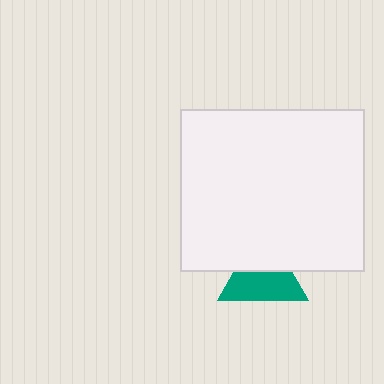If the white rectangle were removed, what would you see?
You would see the complete teal triangle.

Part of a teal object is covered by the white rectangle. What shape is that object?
It is a triangle.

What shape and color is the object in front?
The object in front is a white rectangle.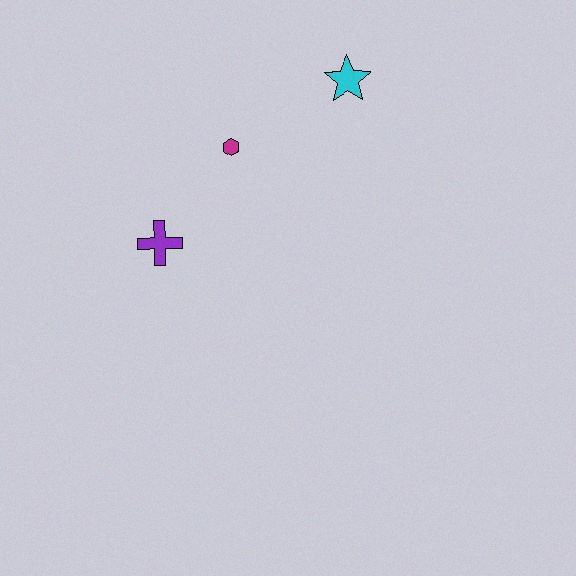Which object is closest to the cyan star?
The magenta hexagon is closest to the cyan star.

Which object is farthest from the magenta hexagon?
The cyan star is farthest from the magenta hexagon.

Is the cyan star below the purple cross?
No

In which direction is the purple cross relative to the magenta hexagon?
The purple cross is below the magenta hexagon.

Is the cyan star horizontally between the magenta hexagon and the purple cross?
No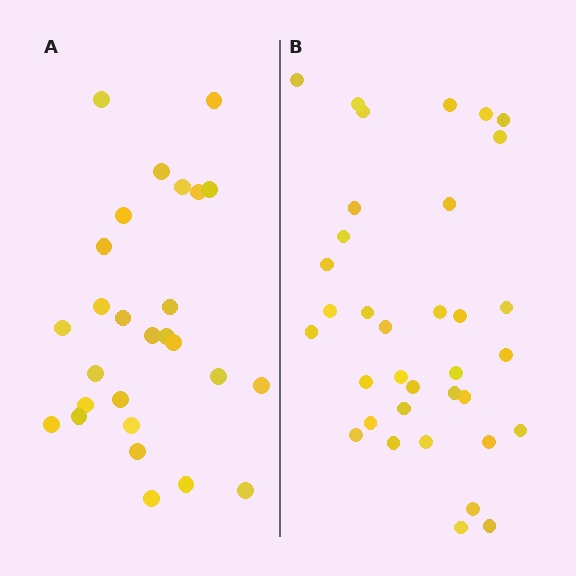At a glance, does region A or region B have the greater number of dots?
Region B (the right region) has more dots.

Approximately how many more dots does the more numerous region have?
Region B has roughly 8 or so more dots than region A.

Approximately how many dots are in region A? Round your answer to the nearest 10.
About 30 dots. (The exact count is 27, which rounds to 30.)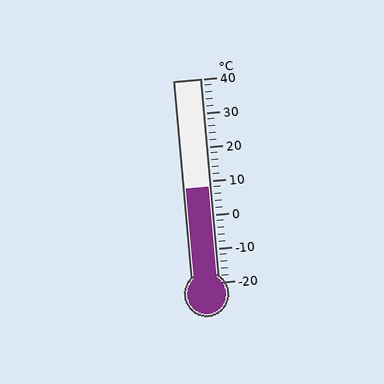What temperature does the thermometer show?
The thermometer shows approximately 8°C.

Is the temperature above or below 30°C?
The temperature is below 30°C.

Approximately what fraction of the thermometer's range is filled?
The thermometer is filled to approximately 45% of its range.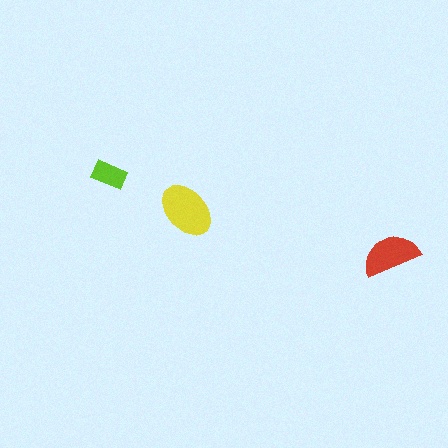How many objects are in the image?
There are 3 objects in the image.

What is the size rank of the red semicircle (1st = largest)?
2nd.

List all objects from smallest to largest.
The lime rectangle, the red semicircle, the yellow ellipse.